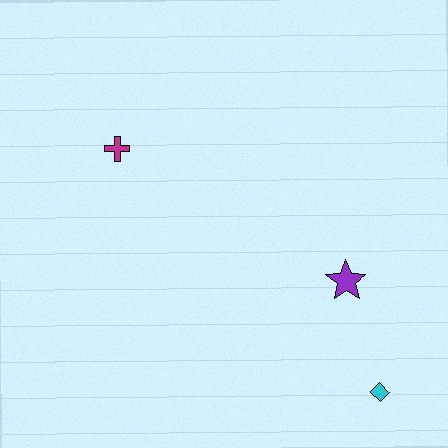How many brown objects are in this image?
There are no brown objects.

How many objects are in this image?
There are 3 objects.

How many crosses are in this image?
There is 1 cross.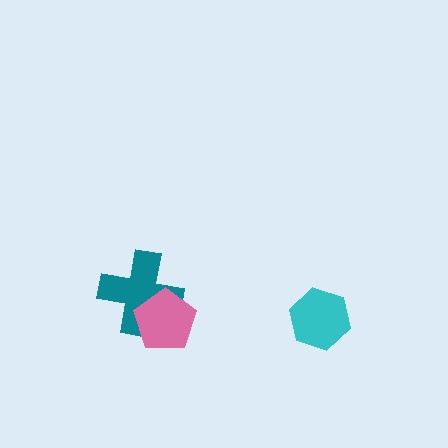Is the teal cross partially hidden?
Yes, it is partially covered by another shape.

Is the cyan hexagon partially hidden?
No, no other shape covers it.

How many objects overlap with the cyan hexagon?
0 objects overlap with the cyan hexagon.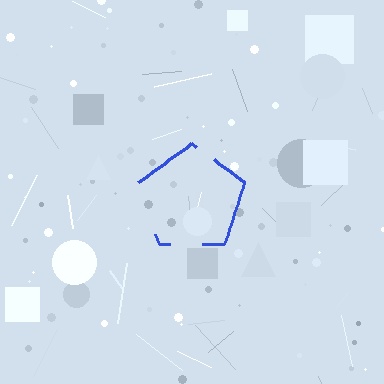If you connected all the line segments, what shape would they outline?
They would outline a pentagon.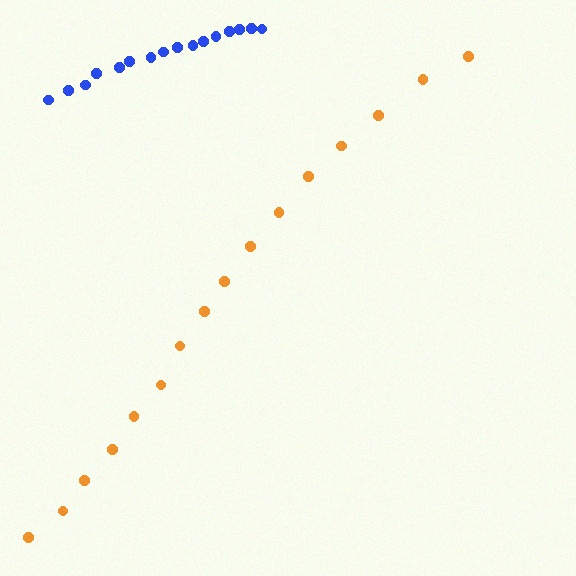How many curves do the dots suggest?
There are 2 distinct paths.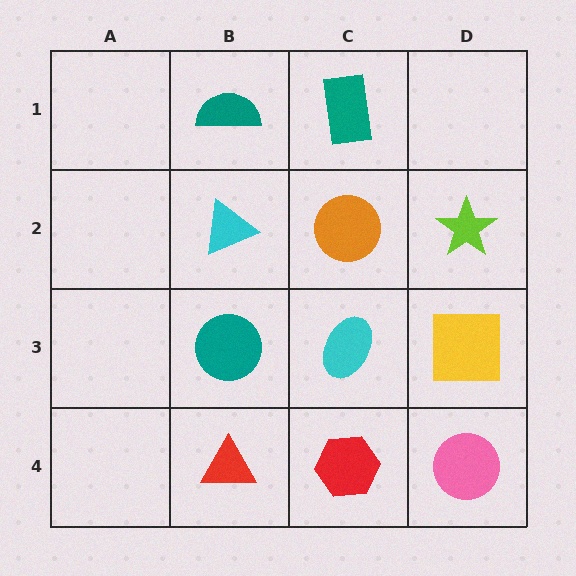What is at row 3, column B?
A teal circle.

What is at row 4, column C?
A red hexagon.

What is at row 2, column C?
An orange circle.